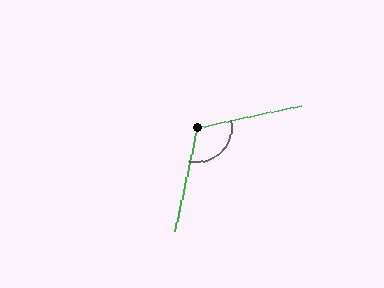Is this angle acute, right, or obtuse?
It is obtuse.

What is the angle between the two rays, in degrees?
Approximately 114 degrees.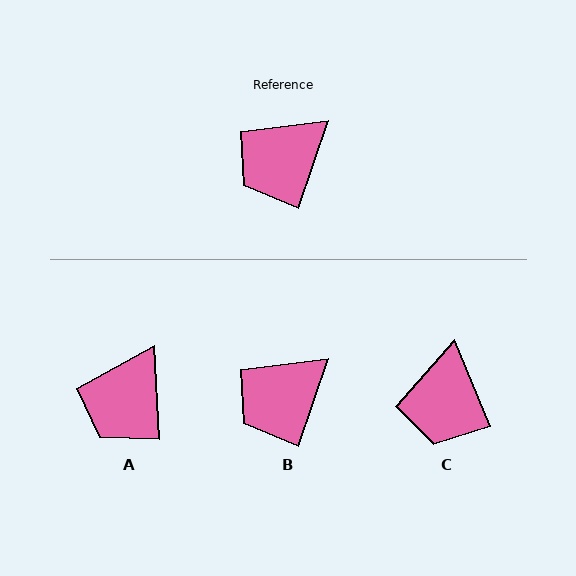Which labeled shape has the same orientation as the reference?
B.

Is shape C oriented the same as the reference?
No, it is off by about 41 degrees.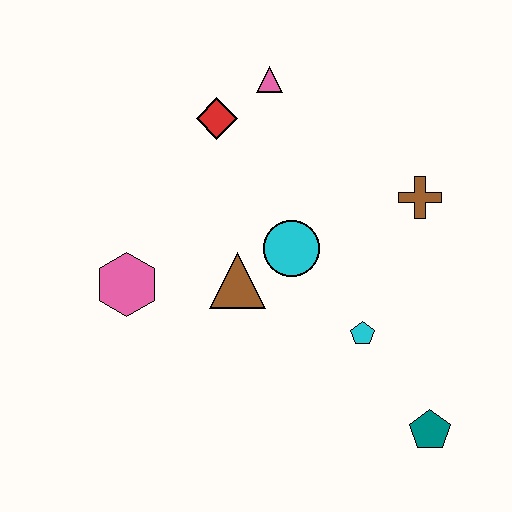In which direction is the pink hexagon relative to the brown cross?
The pink hexagon is to the left of the brown cross.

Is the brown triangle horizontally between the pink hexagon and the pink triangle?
Yes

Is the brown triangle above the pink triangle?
No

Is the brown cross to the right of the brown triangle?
Yes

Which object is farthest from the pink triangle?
The teal pentagon is farthest from the pink triangle.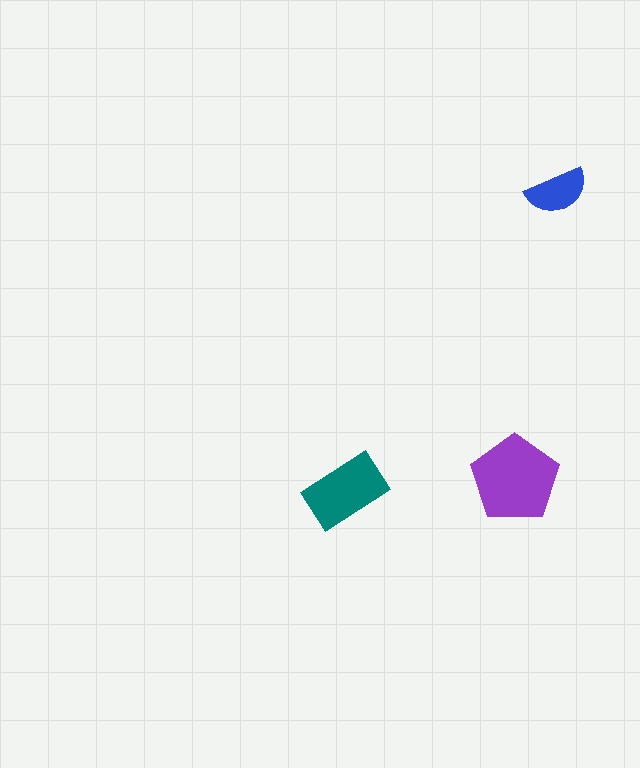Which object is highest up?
The blue semicircle is topmost.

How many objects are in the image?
There are 3 objects in the image.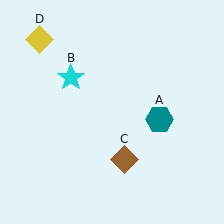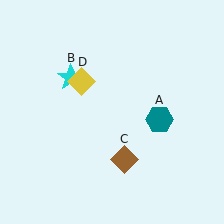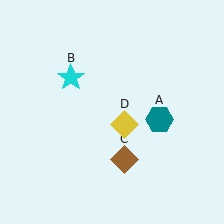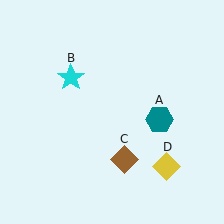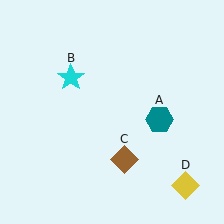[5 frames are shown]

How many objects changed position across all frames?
1 object changed position: yellow diamond (object D).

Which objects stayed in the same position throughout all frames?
Teal hexagon (object A) and cyan star (object B) and brown diamond (object C) remained stationary.